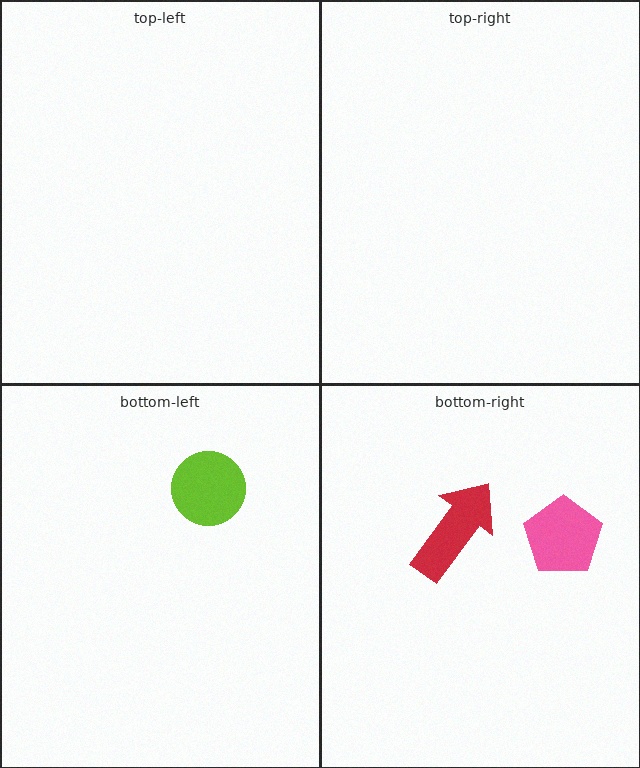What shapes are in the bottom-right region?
The red arrow, the pink pentagon.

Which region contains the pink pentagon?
The bottom-right region.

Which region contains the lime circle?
The bottom-left region.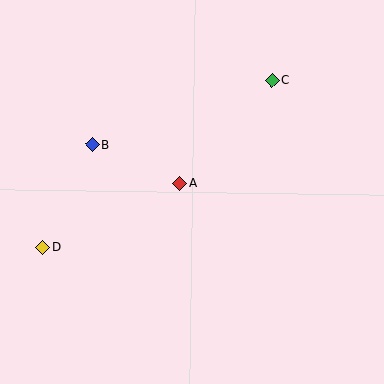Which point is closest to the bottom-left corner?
Point D is closest to the bottom-left corner.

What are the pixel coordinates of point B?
Point B is at (92, 144).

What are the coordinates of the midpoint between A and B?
The midpoint between A and B is at (136, 164).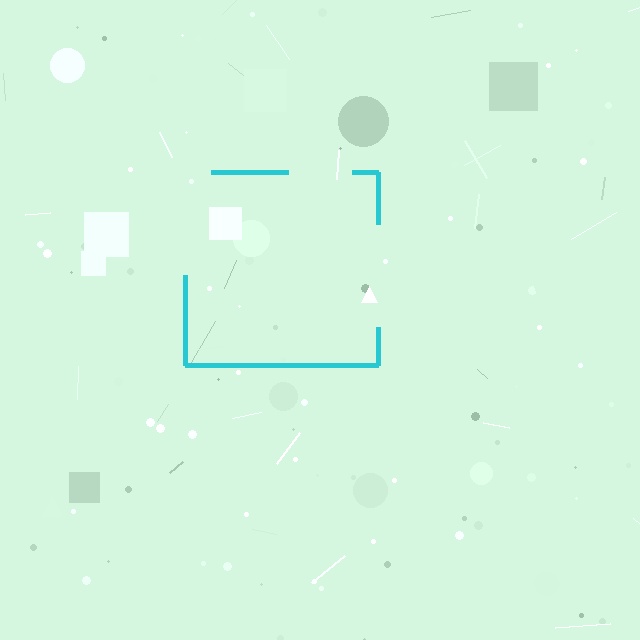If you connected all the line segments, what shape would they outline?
They would outline a square.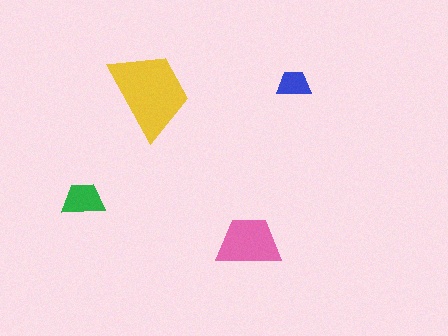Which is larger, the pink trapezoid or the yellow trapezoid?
The yellow one.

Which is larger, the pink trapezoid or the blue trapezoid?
The pink one.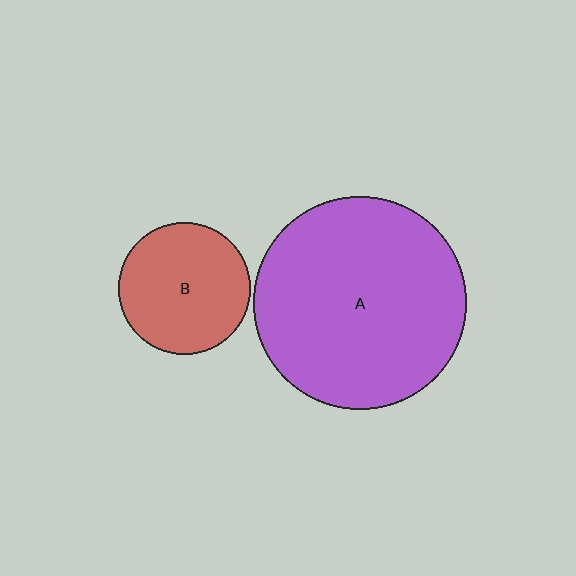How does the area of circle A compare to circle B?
Approximately 2.6 times.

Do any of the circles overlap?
No, none of the circles overlap.